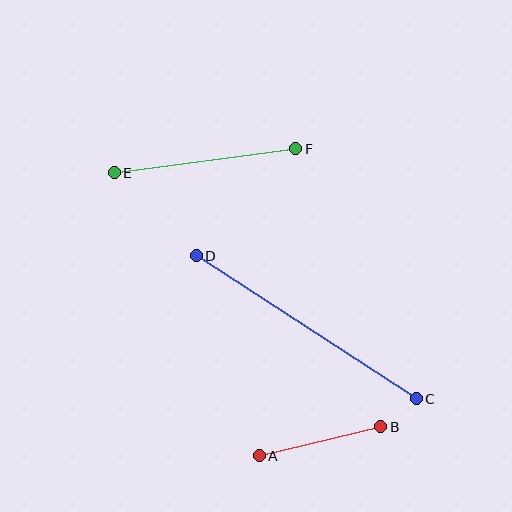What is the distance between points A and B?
The distance is approximately 125 pixels.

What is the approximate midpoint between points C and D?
The midpoint is at approximately (306, 327) pixels.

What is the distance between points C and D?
The distance is approximately 262 pixels.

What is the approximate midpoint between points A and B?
The midpoint is at approximately (320, 441) pixels.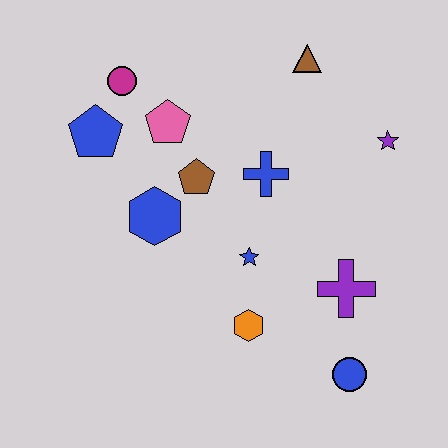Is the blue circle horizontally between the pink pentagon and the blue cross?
No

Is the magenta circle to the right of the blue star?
No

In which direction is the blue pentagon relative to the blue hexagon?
The blue pentagon is above the blue hexagon.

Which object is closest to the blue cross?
The brown pentagon is closest to the blue cross.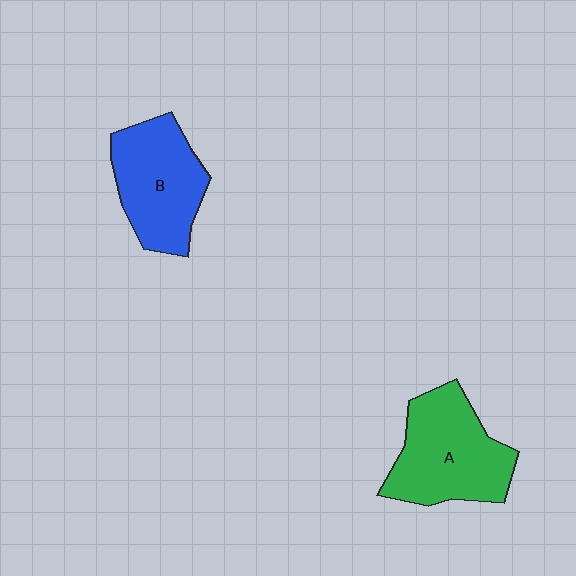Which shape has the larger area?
Shape A (green).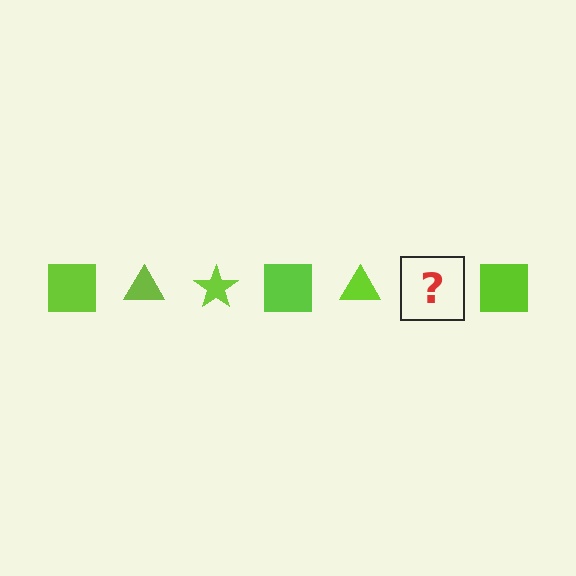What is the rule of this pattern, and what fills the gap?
The rule is that the pattern cycles through square, triangle, star shapes in lime. The gap should be filled with a lime star.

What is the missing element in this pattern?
The missing element is a lime star.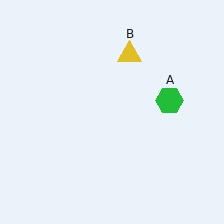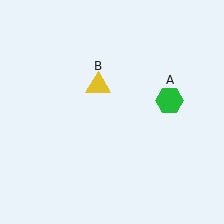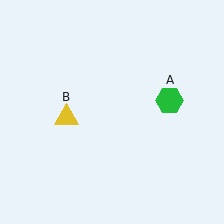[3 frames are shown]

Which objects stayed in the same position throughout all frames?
Green hexagon (object A) remained stationary.